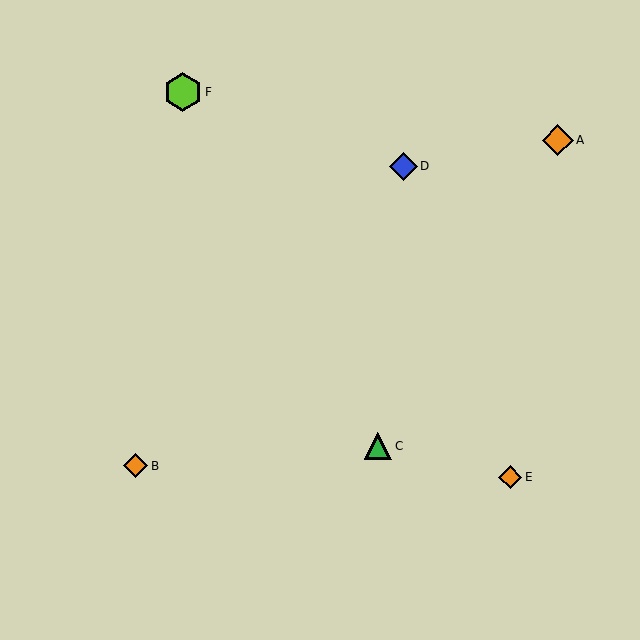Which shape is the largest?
The lime hexagon (labeled F) is the largest.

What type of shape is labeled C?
Shape C is a green triangle.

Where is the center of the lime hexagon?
The center of the lime hexagon is at (183, 92).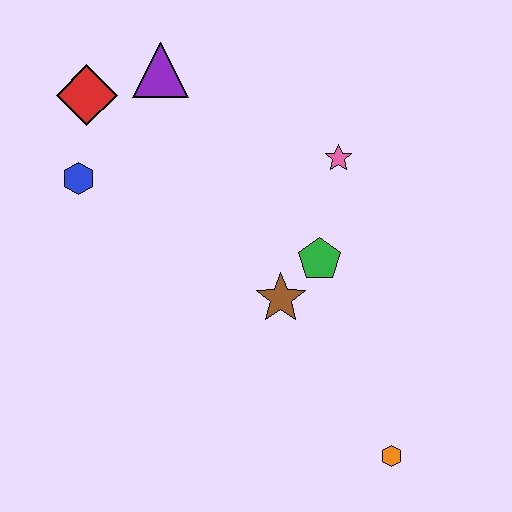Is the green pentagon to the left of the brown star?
No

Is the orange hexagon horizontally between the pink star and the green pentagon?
No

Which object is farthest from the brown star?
The red diamond is farthest from the brown star.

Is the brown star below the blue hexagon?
Yes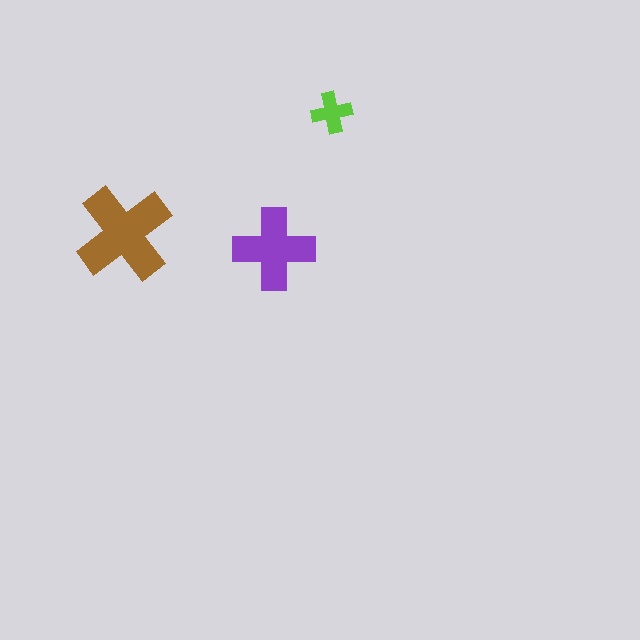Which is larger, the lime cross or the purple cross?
The purple one.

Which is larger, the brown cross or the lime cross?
The brown one.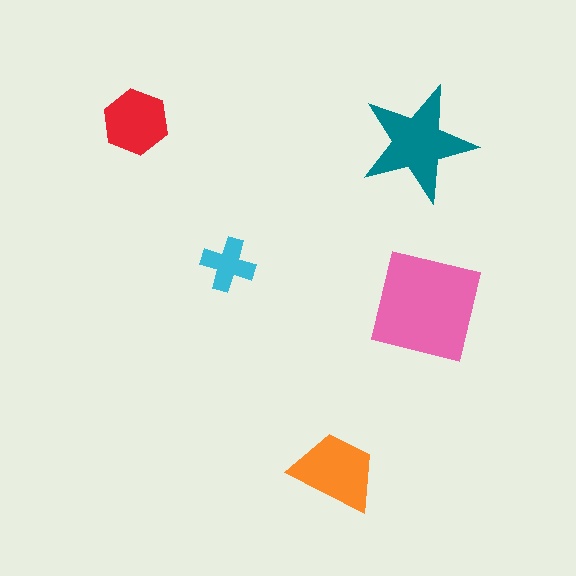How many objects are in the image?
There are 5 objects in the image.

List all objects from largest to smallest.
The pink square, the teal star, the orange trapezoid, the red hexagon, the cyan cross.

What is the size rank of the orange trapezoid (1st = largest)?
3rd.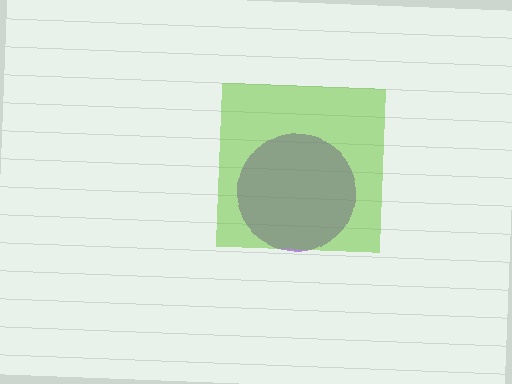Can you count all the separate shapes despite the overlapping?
Yes, there are 2 separate shapes.